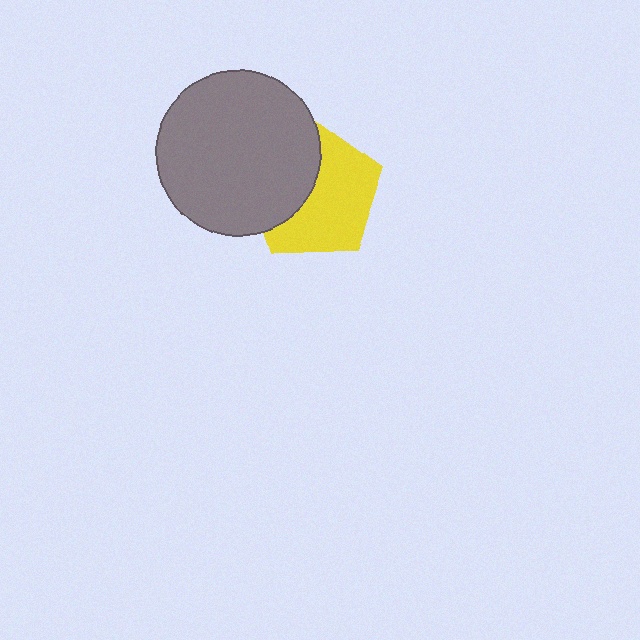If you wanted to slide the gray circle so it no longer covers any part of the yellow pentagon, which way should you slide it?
Slide it left — that is the most direct way to separate the two shapes.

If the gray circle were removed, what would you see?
You would see the complete yellow pentagon.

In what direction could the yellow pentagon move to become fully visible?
The yellow pentagon could move right. That would shift it out from behind the gray circle entirely.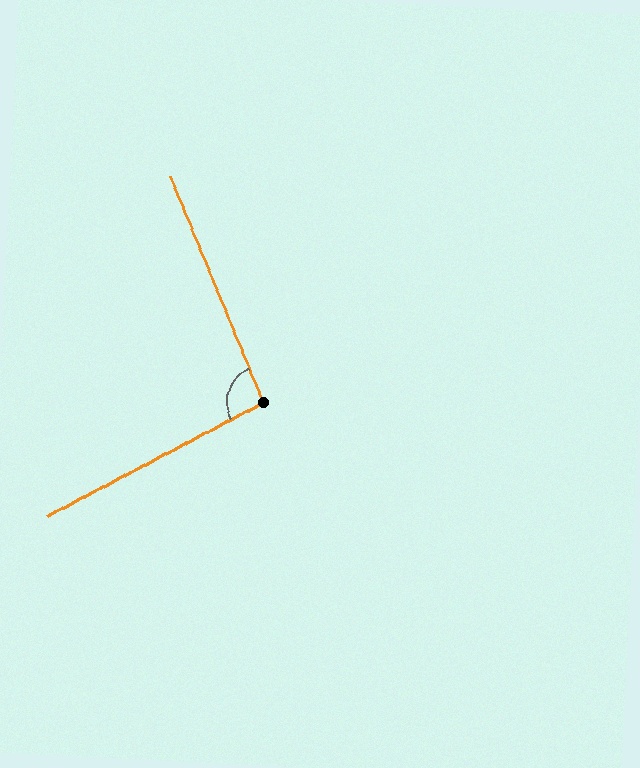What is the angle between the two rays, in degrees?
Approximately 95 degrees.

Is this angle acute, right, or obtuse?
It is obtuse.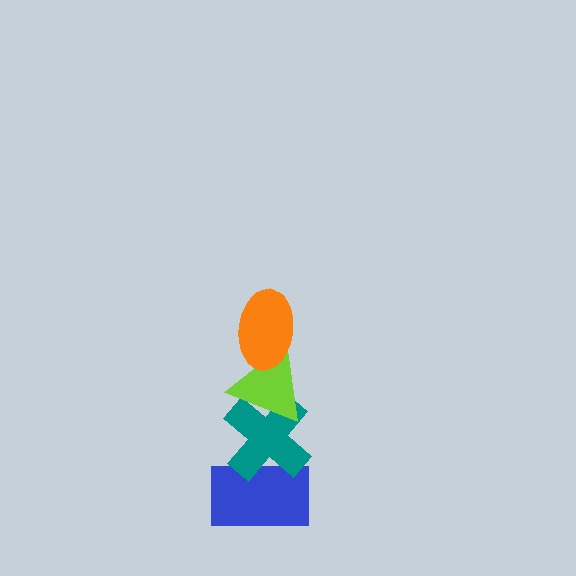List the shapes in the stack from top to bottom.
From top to bottom: the orange ellipse, the lime triangle, the teal cross, the blue rectangle.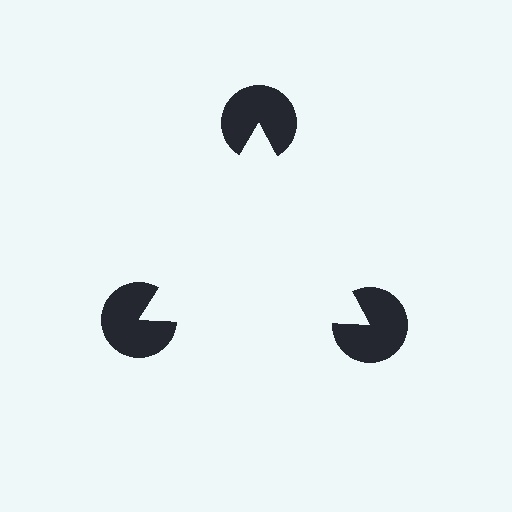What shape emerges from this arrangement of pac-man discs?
An illusory triangle — its edges are inferred from the aligned wedge cuts in the pac-man discs, not physically drawn.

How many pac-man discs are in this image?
There are 3 — one at each vertex of the illusory triangle.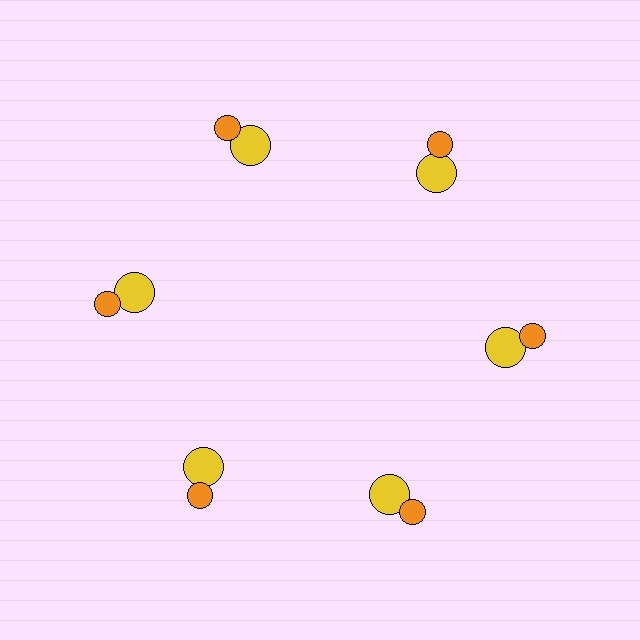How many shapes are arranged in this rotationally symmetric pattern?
There are 12 shapes, arranged in 6 groups of 2.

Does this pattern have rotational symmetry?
Yes, this pattern has 6-fold rotational symmetry. It looks the same after rotating 60 degrees around the center.